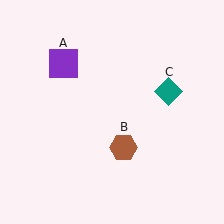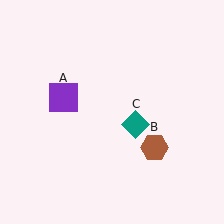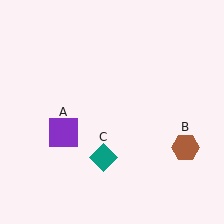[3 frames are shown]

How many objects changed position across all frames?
3 objects changed position: purple square (object A), brown hexagon (object B), teal diamond (object C).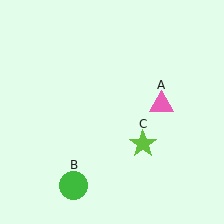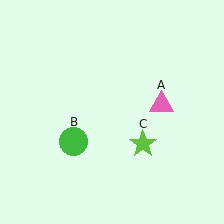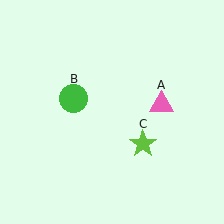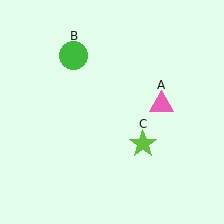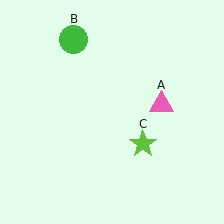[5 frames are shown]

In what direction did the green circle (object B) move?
The green circle (object B) moved up.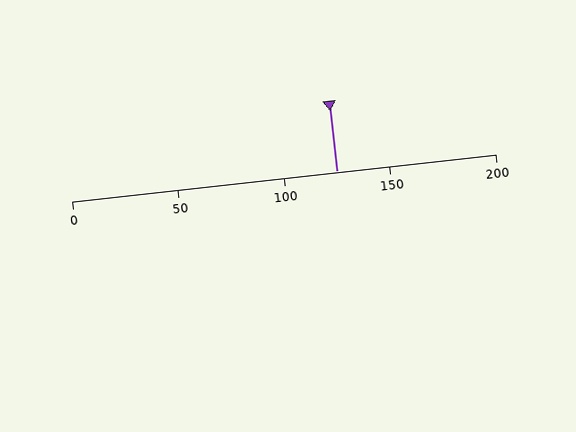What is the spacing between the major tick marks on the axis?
The major ticks are spaced 50 apart.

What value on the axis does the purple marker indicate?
The marker indicates approximately 125.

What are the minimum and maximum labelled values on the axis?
The axis runs from 0 to 200.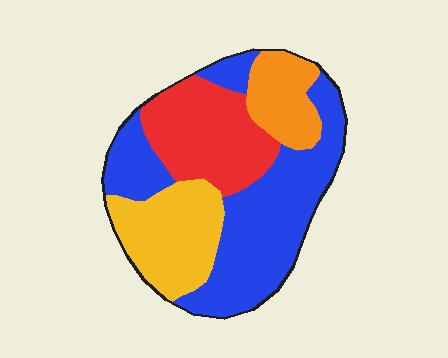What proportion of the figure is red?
Red takes up about one quarter (1/4) of the figure.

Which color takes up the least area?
Orange, at roughly 10%.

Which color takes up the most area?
Blue, at roughly 45%.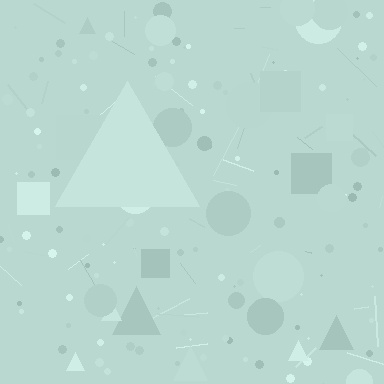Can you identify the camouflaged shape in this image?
The camouflaged shape is a triangle.